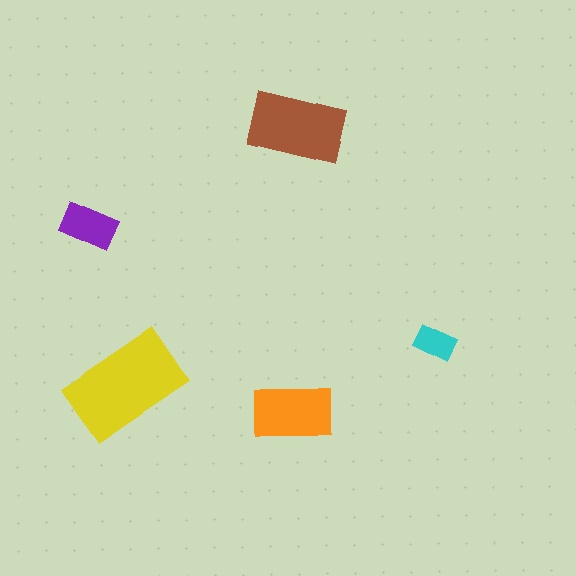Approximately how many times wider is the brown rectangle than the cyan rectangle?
About 2.5 times wider.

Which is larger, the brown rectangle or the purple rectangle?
The brown one.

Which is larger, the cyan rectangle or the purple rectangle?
The purple one.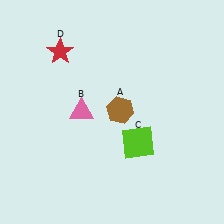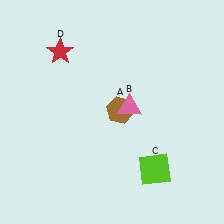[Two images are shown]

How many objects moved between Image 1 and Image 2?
2 objects moved between the two images.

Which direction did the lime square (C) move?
The lime square (C) moved down.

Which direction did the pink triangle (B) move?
The pink triangle (B) moved right.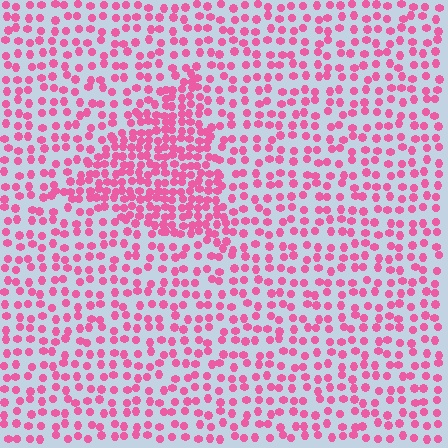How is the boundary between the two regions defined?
The boundary is defined by a change in element density (approximately 2.0x ratio). All elements are the same color, size, and shape.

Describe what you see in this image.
The image contains small pink elements arranged at two different densities. A triangle-shaped region is visible where the elements are more densely packed than the surrounding area.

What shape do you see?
I see a triangle.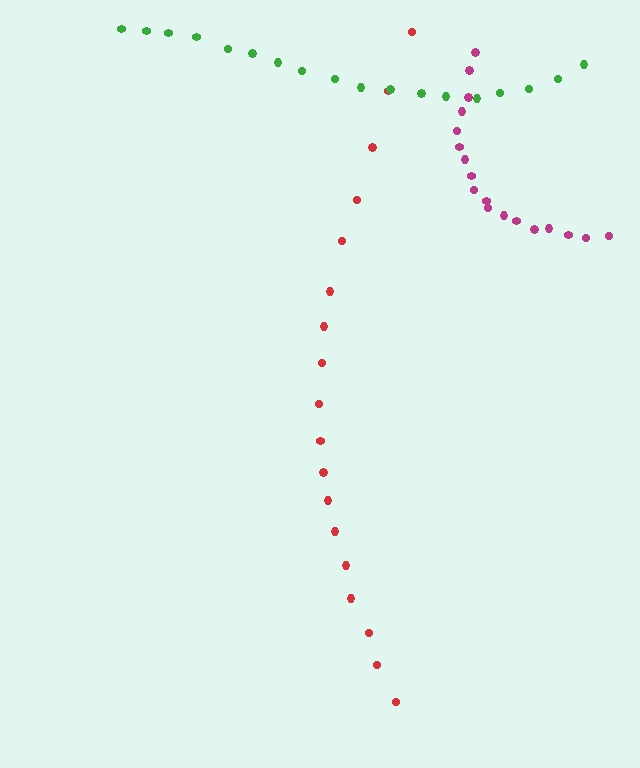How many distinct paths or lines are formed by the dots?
There are 3 distinct paths.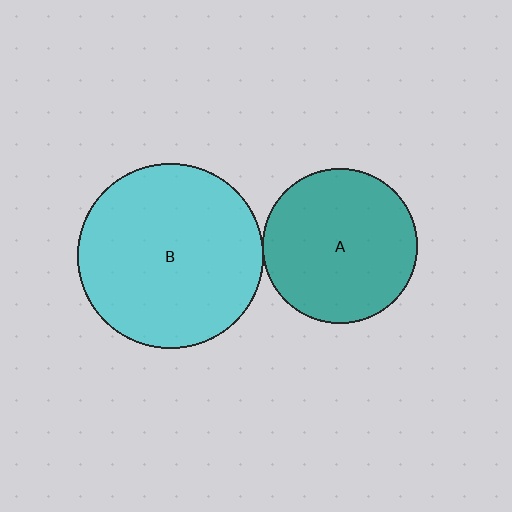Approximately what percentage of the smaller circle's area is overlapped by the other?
Approximately 5%.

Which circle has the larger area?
Circle B (cyan).